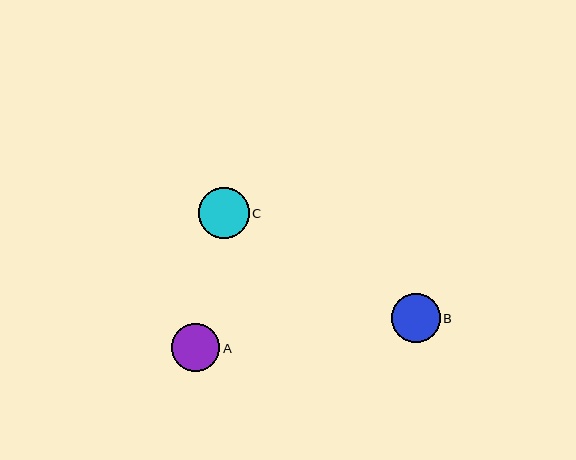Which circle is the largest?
Circle C is the largest with a size of approximately 51 pixels.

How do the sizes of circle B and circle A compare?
Circle B and circle A are approximately the same size.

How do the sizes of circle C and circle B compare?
Circle C and circle B are approximately the same size.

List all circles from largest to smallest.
From largest to smallest: C, B, A.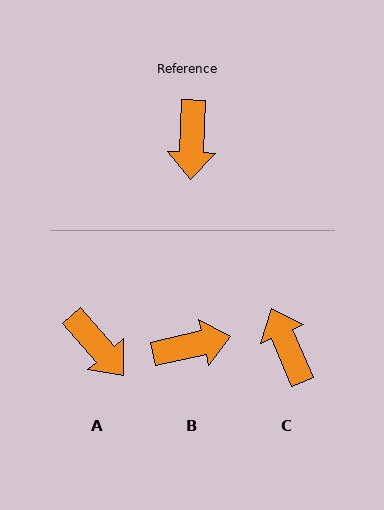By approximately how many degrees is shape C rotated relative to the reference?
Approximately 154 degrees clockwise.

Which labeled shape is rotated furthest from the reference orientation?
C, about 154 degrees away.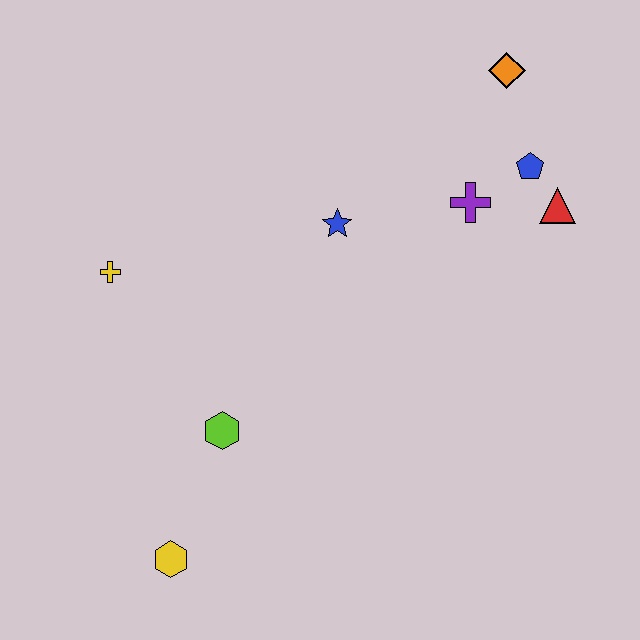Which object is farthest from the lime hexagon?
The orange diamond is farthest from the lime hexagon.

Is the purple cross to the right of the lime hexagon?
Yes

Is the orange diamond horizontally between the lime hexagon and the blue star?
No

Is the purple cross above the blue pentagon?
No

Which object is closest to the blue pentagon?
The red triangle is closest to the blue pentagon.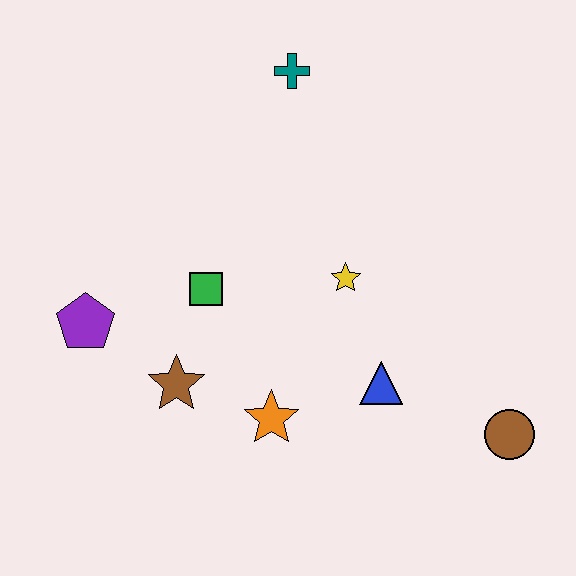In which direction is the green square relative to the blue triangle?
The green square is to the left of the blue triangle.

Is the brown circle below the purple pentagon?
Yes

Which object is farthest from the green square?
The brown circle is farthest from the green square.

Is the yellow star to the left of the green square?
No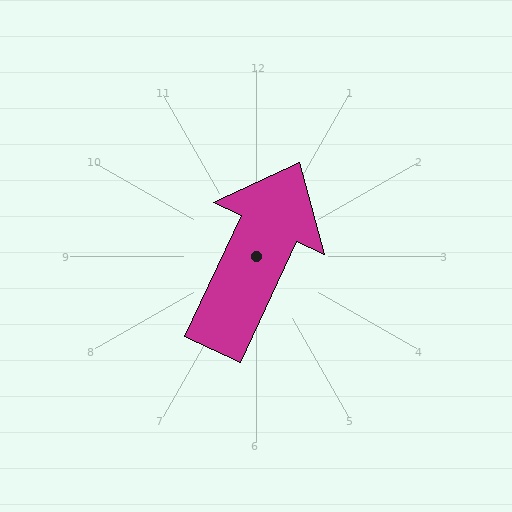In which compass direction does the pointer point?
Northeast.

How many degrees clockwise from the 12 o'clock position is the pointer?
Approximately 25 degrees.